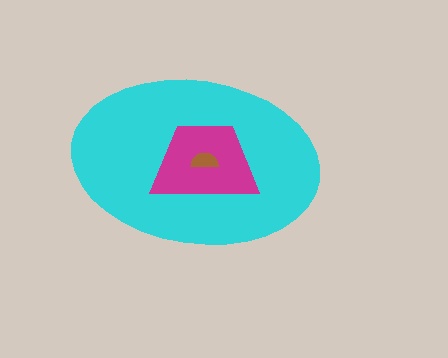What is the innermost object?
The brown semicircle.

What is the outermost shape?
The cyan ellipse.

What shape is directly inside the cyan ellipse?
The magenta trapezoid.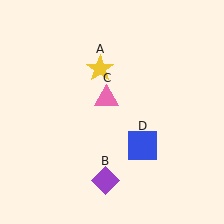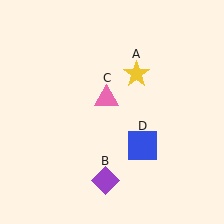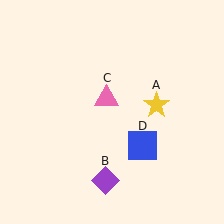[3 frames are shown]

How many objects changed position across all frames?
1 object changed position: yellow star (object A).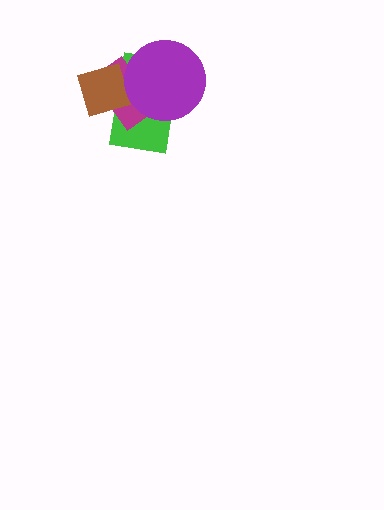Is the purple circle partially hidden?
No, no other shape covers it.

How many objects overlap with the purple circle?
3 objects overlap with the purple circle.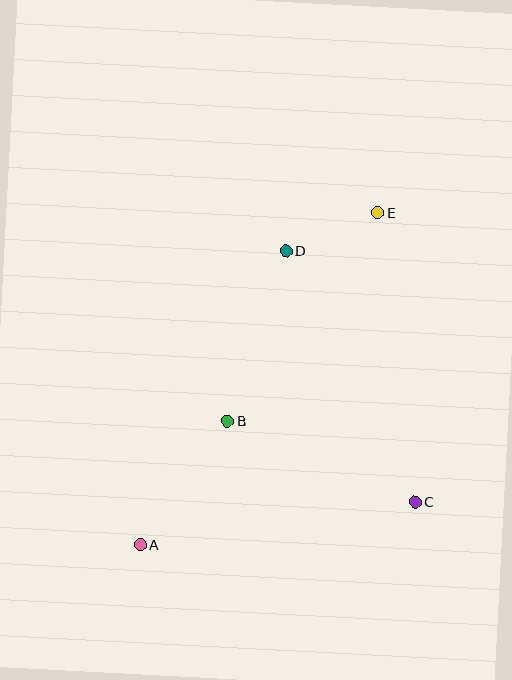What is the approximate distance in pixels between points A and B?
The distance between A and B is approximately 151 pixels.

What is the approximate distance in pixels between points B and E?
The distance between B and E is approximately 257 pixels.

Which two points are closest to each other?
Points D and E are closest to each other.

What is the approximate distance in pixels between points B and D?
The distance between B and D is approximately 180 pixels.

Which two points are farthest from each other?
Points A and E are farthest from each other.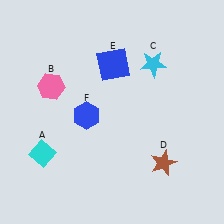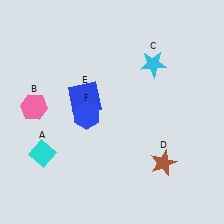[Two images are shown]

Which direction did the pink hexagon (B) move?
The pink hexagon (B) moved down.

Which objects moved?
The objects that moved are: the pink hexagon (B), the blue square (E).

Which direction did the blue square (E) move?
The blue square (E) moved down.